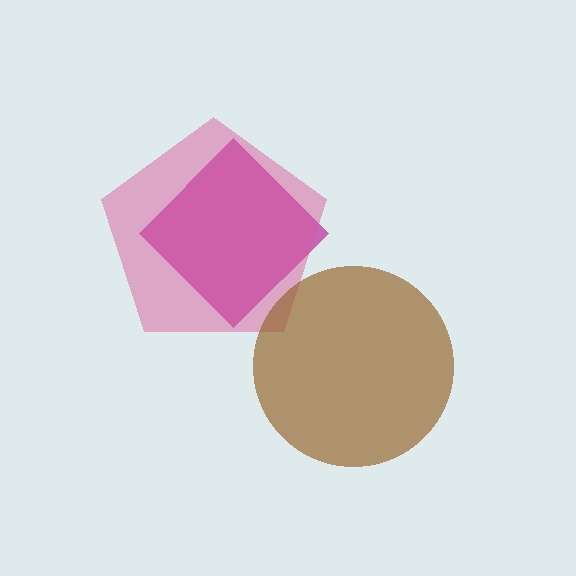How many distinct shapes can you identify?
There are 3 distinct shapes: a magenta diamond, a pink pentagon, a brown circle.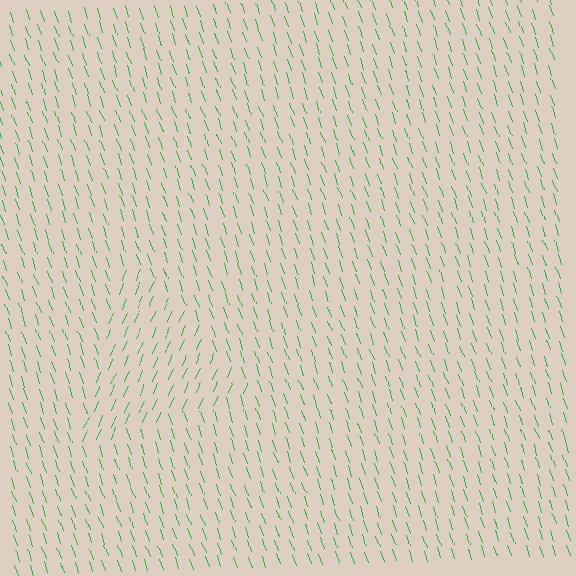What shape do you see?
I see a triangle.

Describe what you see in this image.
The image is filled with small green line segments. A triangle region in the image has lines oriented differently from the surrounding lines, creating a visible texture boundary.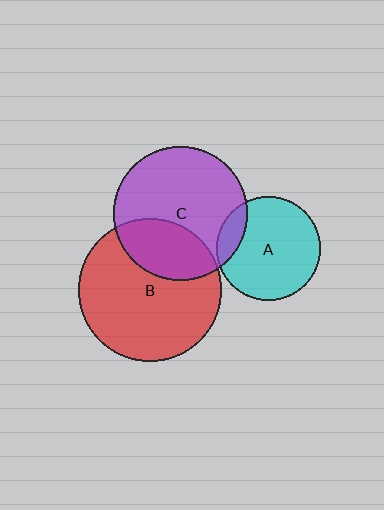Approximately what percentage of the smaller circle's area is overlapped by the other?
Approximately 15%.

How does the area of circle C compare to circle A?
Approximately 1.7 times.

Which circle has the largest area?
Circle B (red).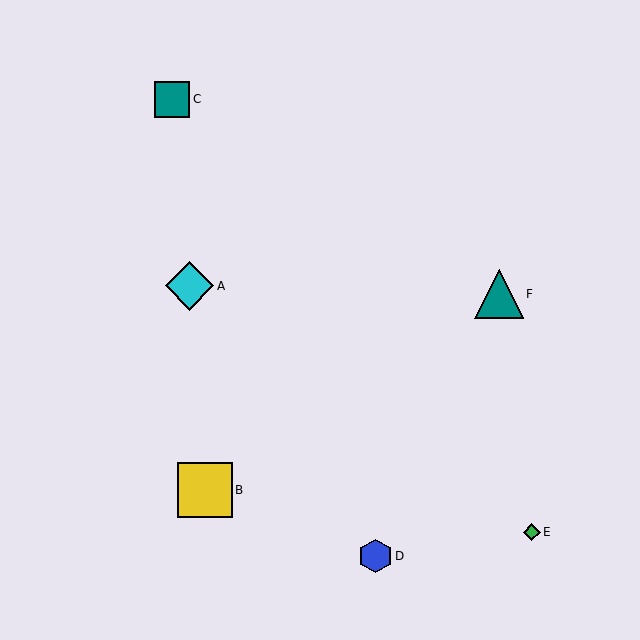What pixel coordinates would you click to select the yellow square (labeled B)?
Click at (205, 490) to select the yellow square B.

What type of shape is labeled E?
Shape E is a green diamond.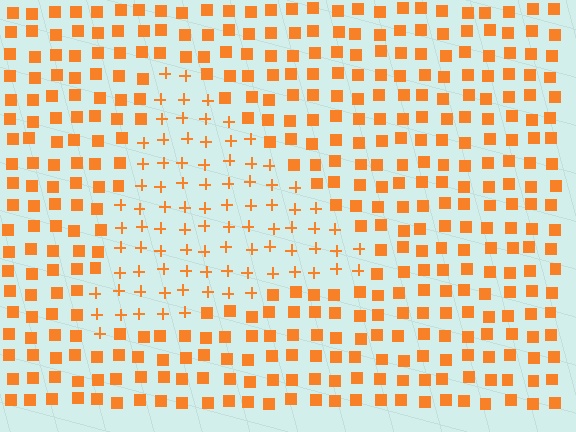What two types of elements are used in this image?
The image uses plus signs inside the triangle region and squares outside it.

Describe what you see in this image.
The image is filled with small orange elements arranged in a uniform grid. A triangle-shaped region contains plus signs, while the surrounding area contains squares. The boundary is defined purely by the change in element shape.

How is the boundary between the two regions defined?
The boundary is defined by a change in element shape: plus signs inside vs. squares outside. All elements share the same color and spacing.